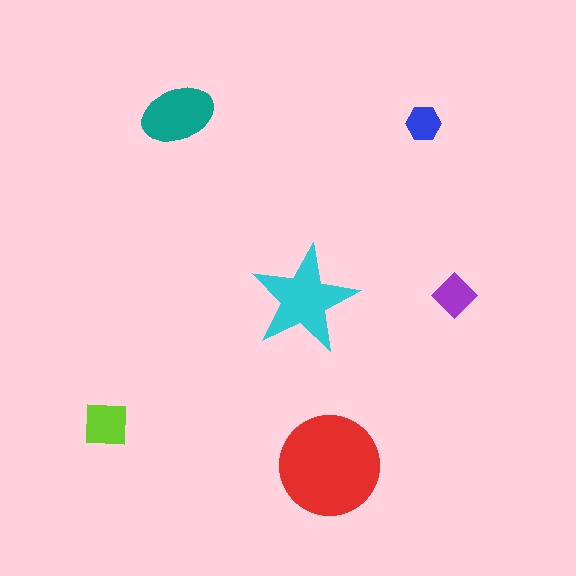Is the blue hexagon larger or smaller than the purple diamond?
Smaller.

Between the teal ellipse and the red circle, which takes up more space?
The red circle.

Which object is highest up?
The teal ellipse is topmost.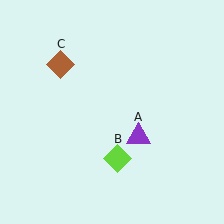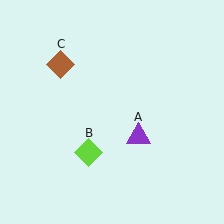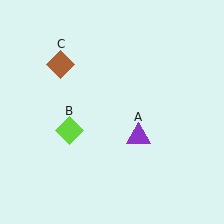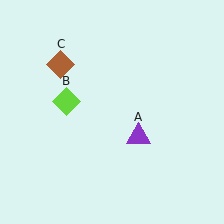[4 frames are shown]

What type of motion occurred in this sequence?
The lime diamond (object B) rotated clockwise around the center of the scene.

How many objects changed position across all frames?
1 object changed position: lime diamond (object B).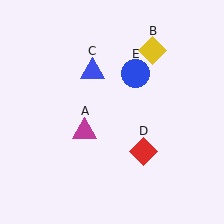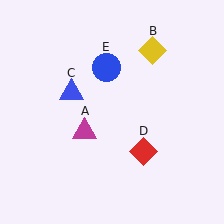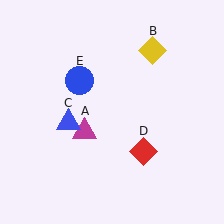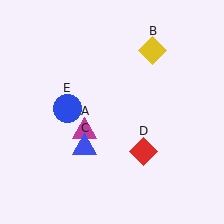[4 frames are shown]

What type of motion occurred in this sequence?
The blue triangle (object C), blue circle (object E) rotated counterclockwise around the center of the scene.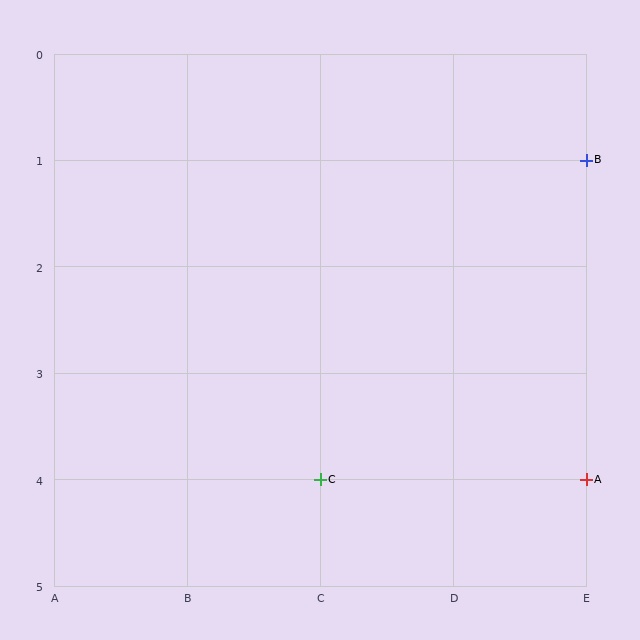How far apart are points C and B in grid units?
Points C and B are 2 columns and 3 rows apart (about 3.6 grid units diagonally).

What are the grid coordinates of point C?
Point C is at grid coordinates (C, 4).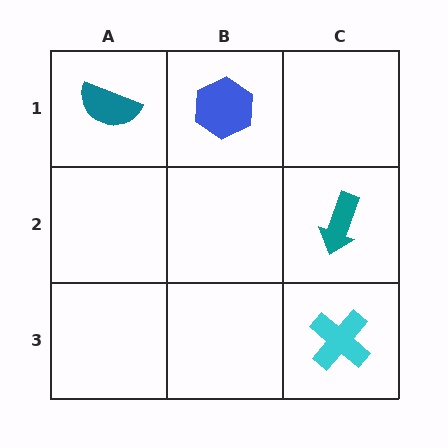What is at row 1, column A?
A teal semicircle.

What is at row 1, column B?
A blue hexagon.